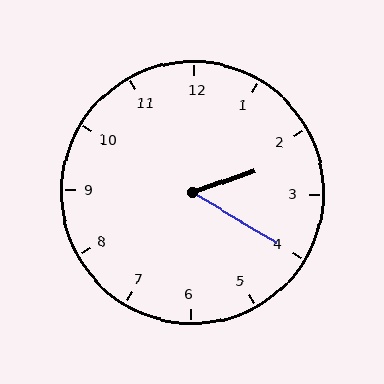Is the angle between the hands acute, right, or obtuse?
It is acute.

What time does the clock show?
2:20.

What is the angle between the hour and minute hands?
Approximately 50 degrees.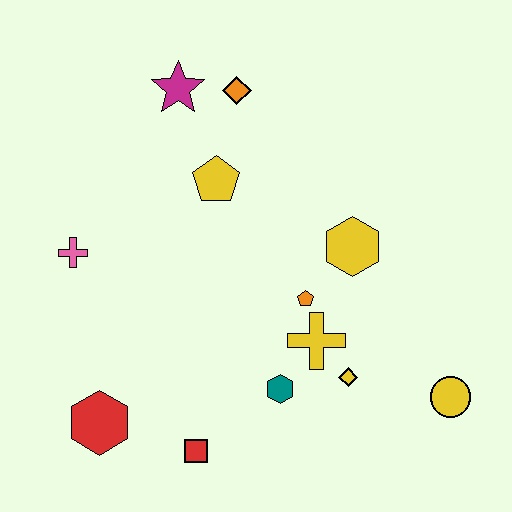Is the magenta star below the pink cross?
No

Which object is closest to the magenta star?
The orange diamond is closest to the magenta star.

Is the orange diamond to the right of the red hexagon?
Yes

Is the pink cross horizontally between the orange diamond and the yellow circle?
No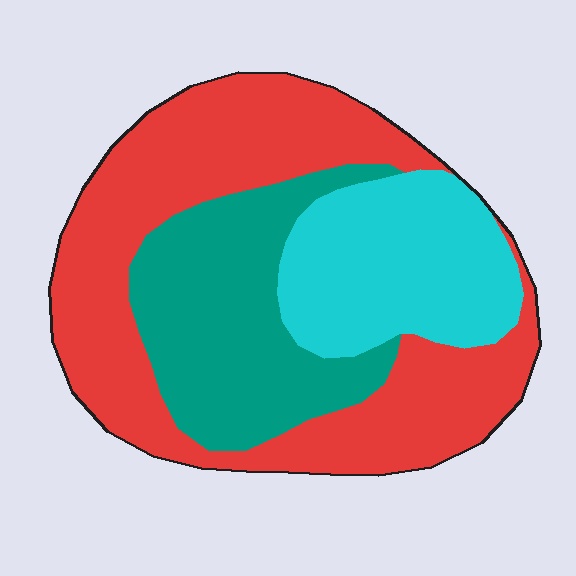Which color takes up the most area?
Red, at roughly 50%.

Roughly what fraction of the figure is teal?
Teal takes up about one quarter (1/4) of the figure.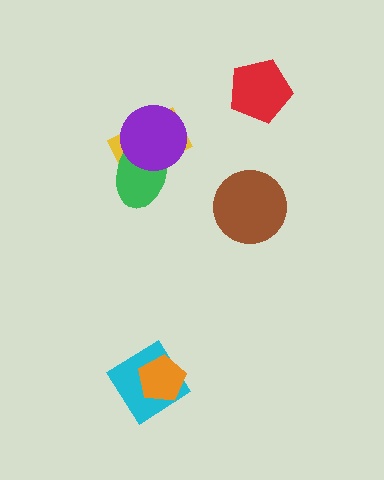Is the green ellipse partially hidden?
Yes, it is partially covered by another shape.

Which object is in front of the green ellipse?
The purple circle is in front of the green ellipse.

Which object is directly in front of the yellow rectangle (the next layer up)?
The green ellipse is directly in front of the yellow rectangle.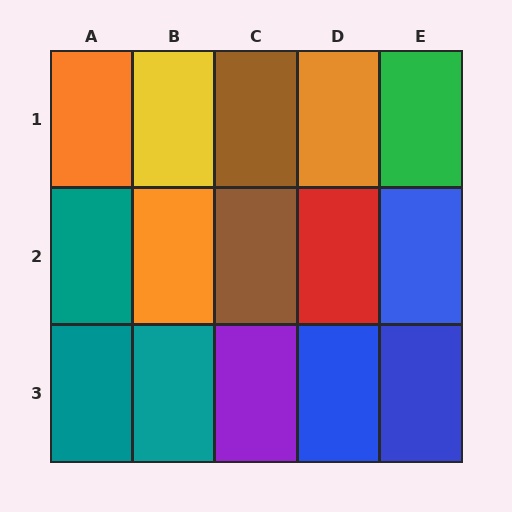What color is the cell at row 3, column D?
Blue.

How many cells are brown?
2 cells are brown.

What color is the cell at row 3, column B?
Teal.